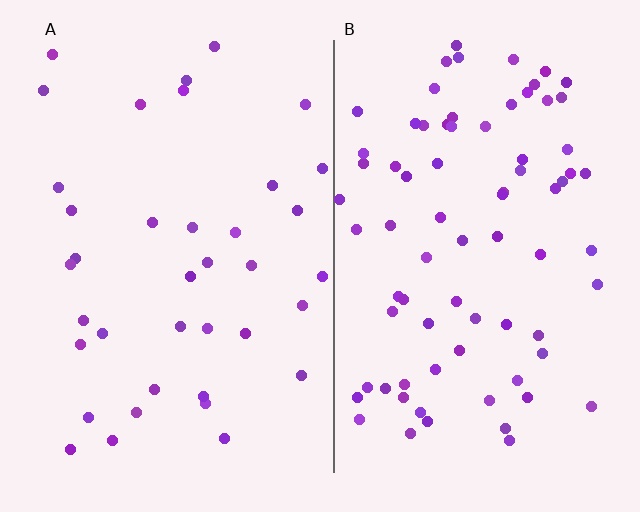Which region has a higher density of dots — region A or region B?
B (the right).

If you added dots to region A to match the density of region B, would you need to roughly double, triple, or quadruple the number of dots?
Approximately double.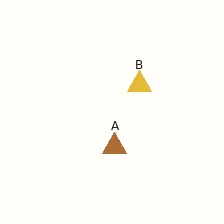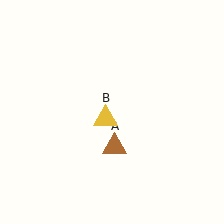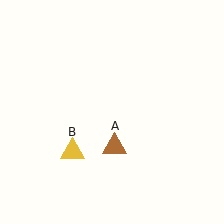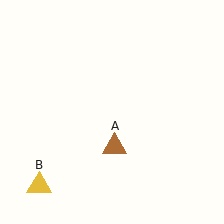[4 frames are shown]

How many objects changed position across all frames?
1 object changed position: yellow triangle (object B).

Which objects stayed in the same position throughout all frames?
Brown triangle (object A) remained stationary.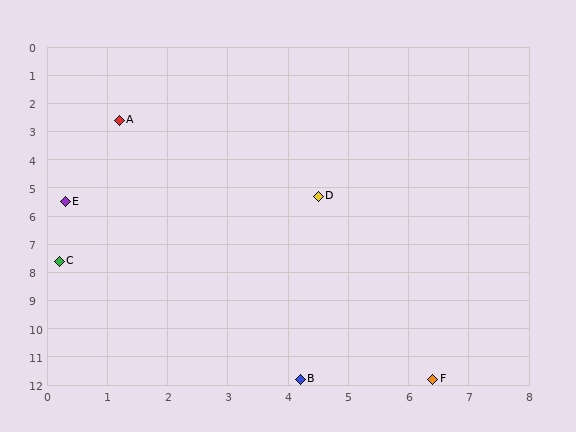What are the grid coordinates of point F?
Point F is at approximately (6.4, 11.8).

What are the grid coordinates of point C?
Point C is at approximately (0.2, 7.6).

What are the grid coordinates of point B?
Point B is at approximately (4.2, 11.8).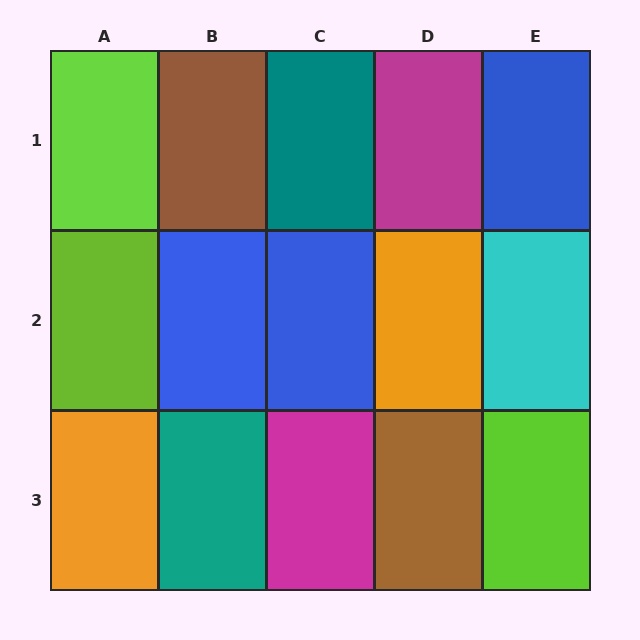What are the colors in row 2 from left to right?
Lime, blue, blue, orange, cyan.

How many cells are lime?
3 cells are lime.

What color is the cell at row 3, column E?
Lime.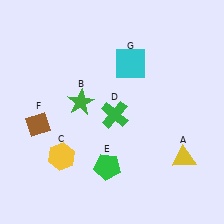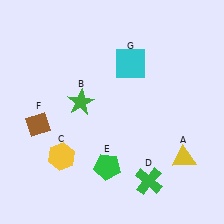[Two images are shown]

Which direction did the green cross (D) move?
The green cross (D) moved down.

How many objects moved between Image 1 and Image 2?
1 object moved between the two images.